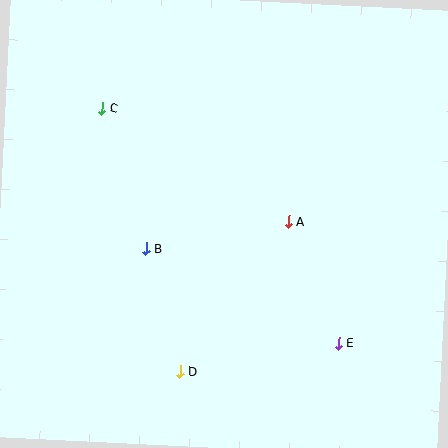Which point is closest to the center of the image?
Point A at (288, 222) is closest to the center.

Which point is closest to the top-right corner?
Point A is closest to the top-right corner.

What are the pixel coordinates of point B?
Point B is at (146, 248).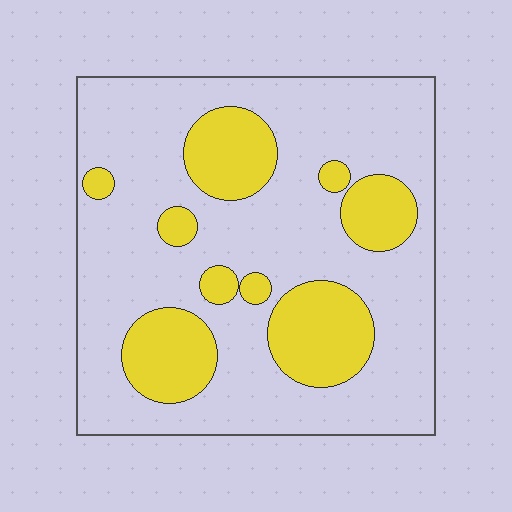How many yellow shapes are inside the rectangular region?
9.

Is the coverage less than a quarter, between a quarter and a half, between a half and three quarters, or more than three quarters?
Between a quarter and a half.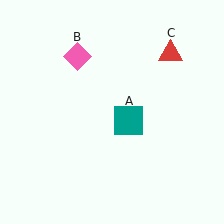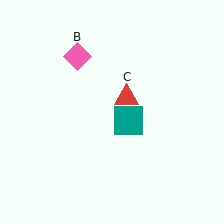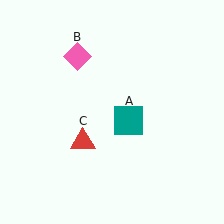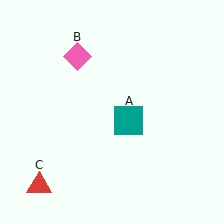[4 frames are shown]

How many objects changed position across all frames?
1 object changed position: red triangle (object C).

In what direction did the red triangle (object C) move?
The red triangle (object C) moved down and to the left.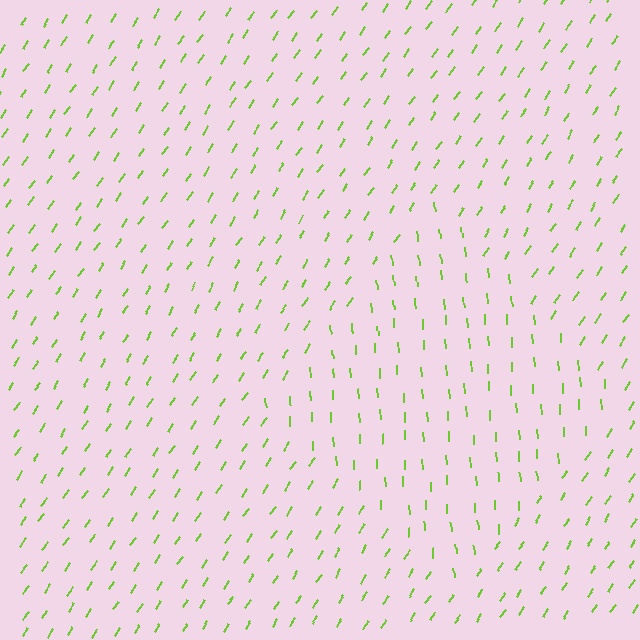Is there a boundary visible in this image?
Yes, there is a texture boundary formed by a change in line orientation.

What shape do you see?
I see a diamond.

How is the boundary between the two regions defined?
The boundary is defined purely by a change in line orientation (approximately 38 degrees difference). All lines are the same color and thickness.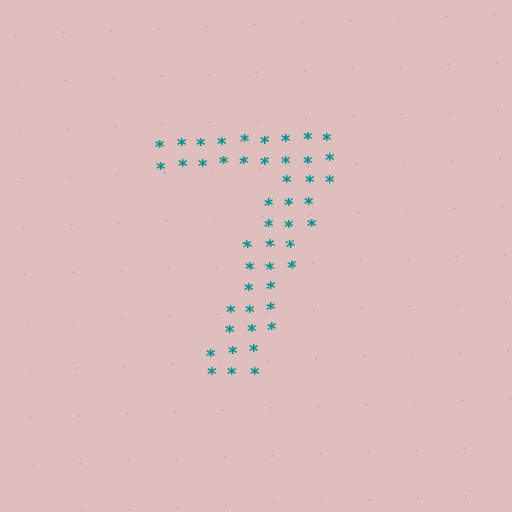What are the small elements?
The small elements are asterisks.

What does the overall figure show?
The overall figure shows the digit 7.